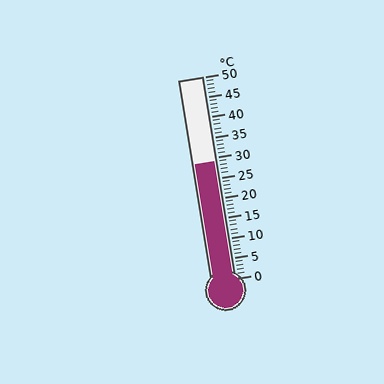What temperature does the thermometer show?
The thermometer shows approximately 29°C.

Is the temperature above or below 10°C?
The temperature is above 10°C.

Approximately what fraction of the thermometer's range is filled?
The thermometer is filled to approximately 60% of its range.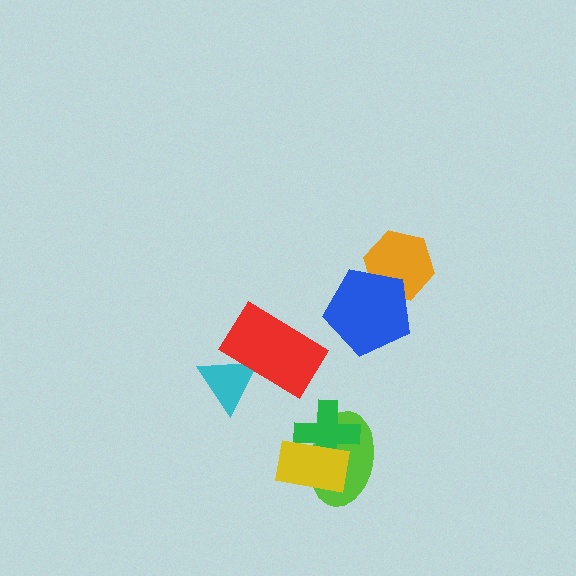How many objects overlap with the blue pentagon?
1 object overlaps with the blue pentagon.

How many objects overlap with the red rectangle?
1 object overlaps with the red rectangle.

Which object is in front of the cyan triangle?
The red rectangle is in front of the cyan triangle.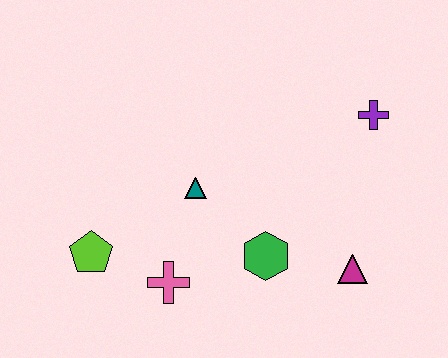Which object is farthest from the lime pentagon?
The purple cross is farthest from the lime pentagon.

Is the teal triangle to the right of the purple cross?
No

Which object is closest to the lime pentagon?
The pink cross is closest to the lime pentagon.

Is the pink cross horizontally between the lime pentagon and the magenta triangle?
Yes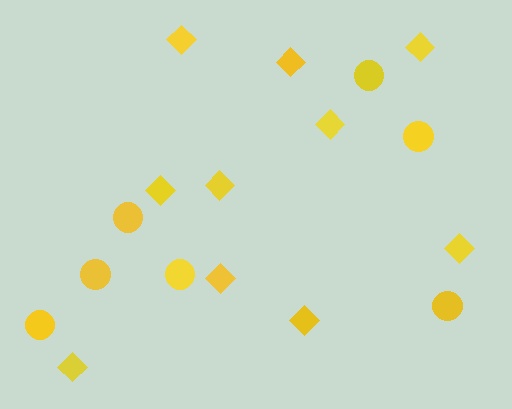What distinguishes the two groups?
There are 2 groups: one group of diamonds (10) and one group of circles (7).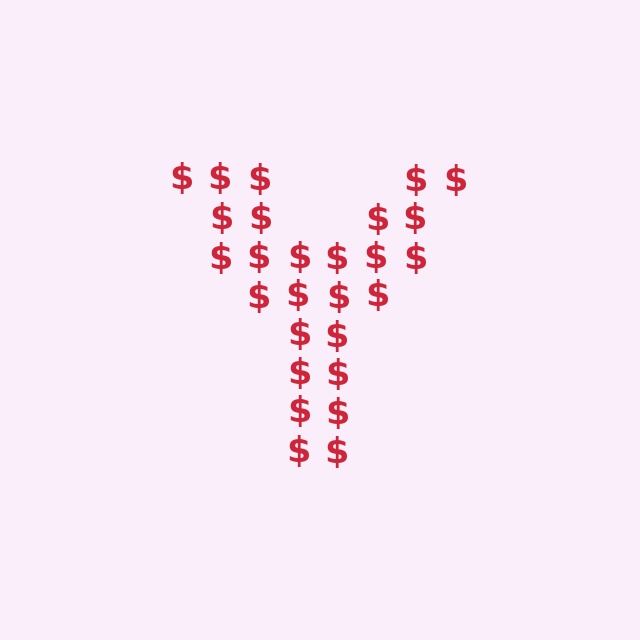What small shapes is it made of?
It is made of small dollar signs.